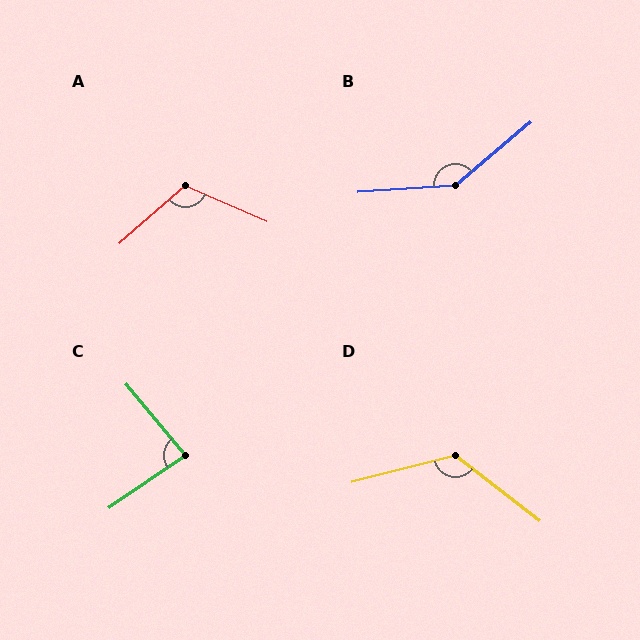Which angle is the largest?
B, at approximately 144 degrees.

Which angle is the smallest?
C, at approximately 85 degrees.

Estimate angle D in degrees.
Approximately 128 degrees.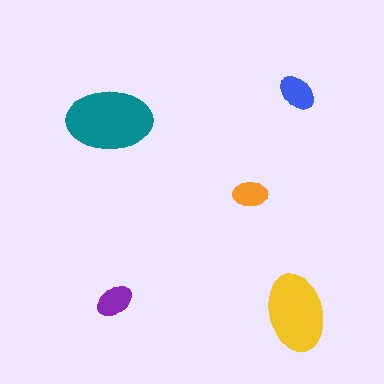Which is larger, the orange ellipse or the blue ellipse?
The blue one.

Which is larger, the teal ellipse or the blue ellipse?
The teal one.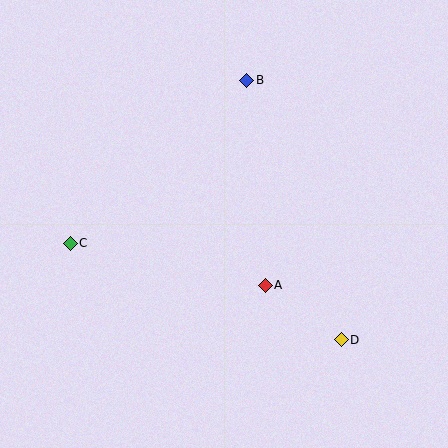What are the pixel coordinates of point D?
Point D is at (341, 340).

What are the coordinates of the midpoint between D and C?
The midpoint between D and C is at (206, 292).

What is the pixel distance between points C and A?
The distance between C and A is 199 pixels.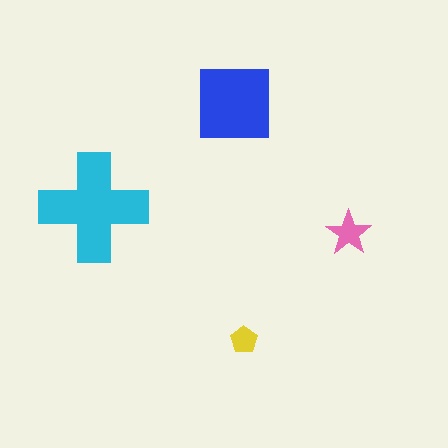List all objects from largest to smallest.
The cyan cross, the blue square, the pink star, the yellow pentagon.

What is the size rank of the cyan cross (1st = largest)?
1st.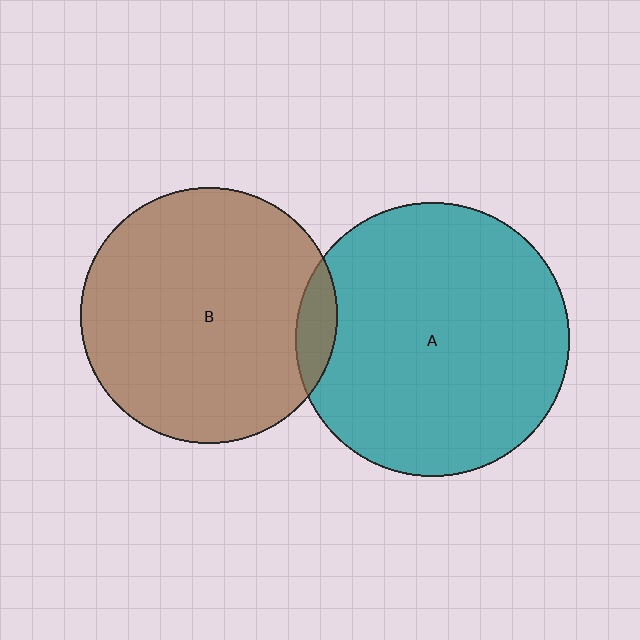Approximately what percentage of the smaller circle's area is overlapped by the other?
Approximately 10%.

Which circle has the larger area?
Circle A (teal).